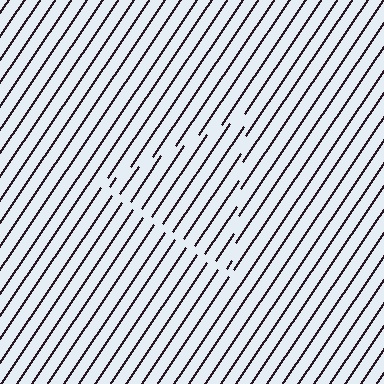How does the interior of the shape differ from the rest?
The interior of the shape contains the same grating, shifted by half a period — the contour is defined by the phase discontinuity where line-ends from the inner and outer gratings abut.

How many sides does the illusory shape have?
3 sides — the line-ends trace a triangle.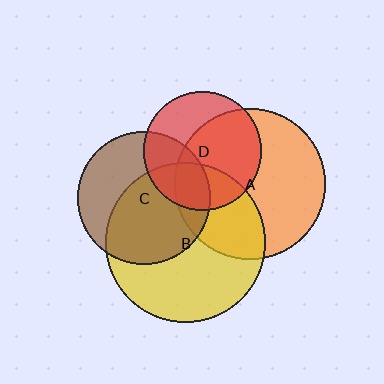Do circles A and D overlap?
Yes.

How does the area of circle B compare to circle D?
Approximately 1.8 times.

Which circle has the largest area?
Circle B (yellow).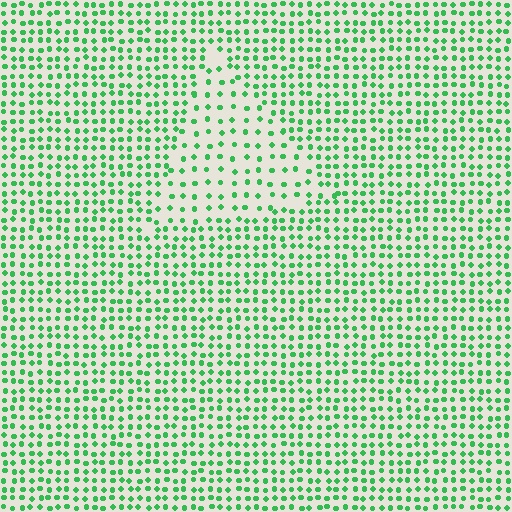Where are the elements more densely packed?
The elements are more densely packed outside the triangle boundary.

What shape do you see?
I see a triangle.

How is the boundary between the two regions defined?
The boundary is defined by a change in element density (approximately 2.0x ratio). All elements are the same color, size, and shape.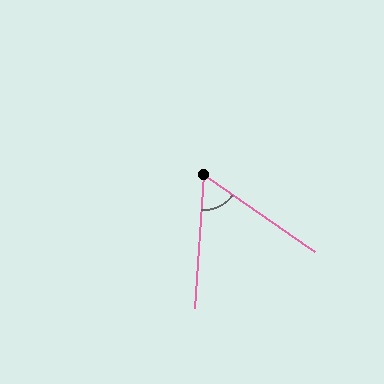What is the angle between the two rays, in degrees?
Approximately 59 degrees.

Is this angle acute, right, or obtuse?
It is acute.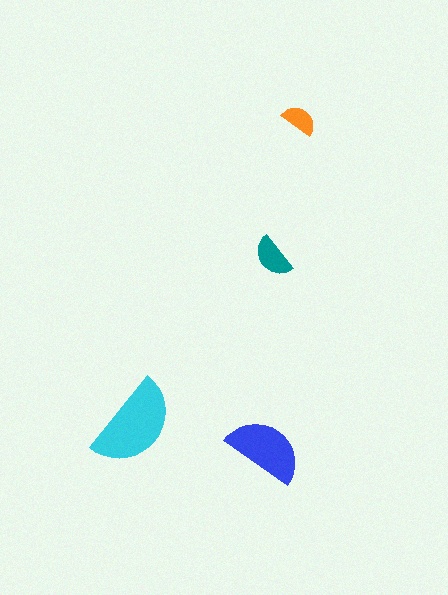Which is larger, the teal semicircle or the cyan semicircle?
The cyan one.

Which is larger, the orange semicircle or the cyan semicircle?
The cyan one.